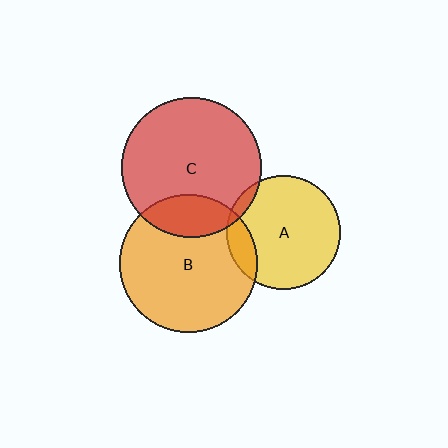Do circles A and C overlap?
Yes.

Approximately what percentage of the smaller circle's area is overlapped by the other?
Approximately 5%.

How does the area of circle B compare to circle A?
Approximately 1.5 times.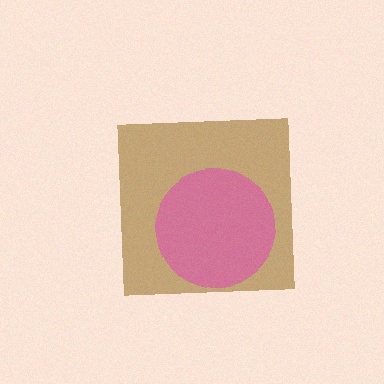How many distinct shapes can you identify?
There are 2 distinct shapes: a brown square, a pink circle.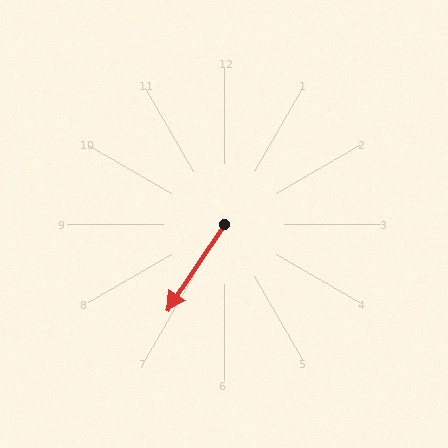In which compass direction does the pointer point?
Southwest.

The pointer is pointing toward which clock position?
Roughly 7 o'clock.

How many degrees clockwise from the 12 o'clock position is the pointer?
Approximately 214 degrees.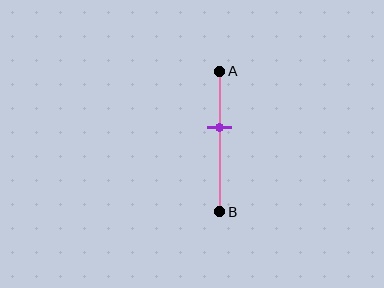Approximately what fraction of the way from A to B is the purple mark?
The purple mark is approximately 40% of the way from A to B.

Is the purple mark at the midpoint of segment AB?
No, the mark is at about 40% from A, not at the 50% midpoint.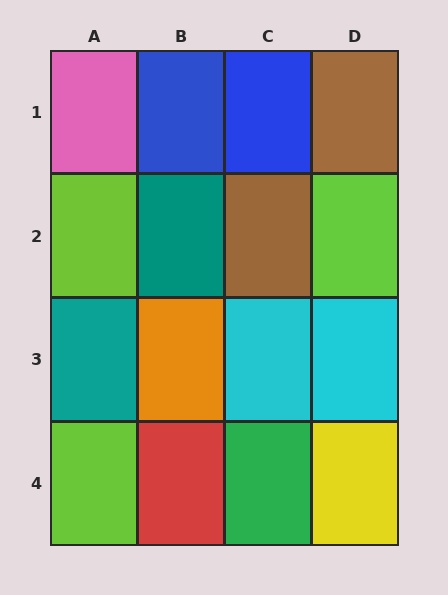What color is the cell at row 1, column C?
Blue.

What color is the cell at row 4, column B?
Red.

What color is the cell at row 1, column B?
Blue.